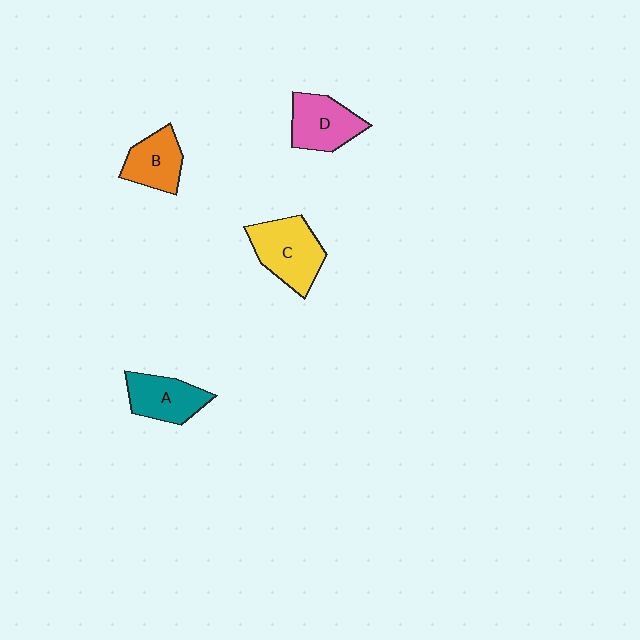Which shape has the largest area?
Shape C (yellow).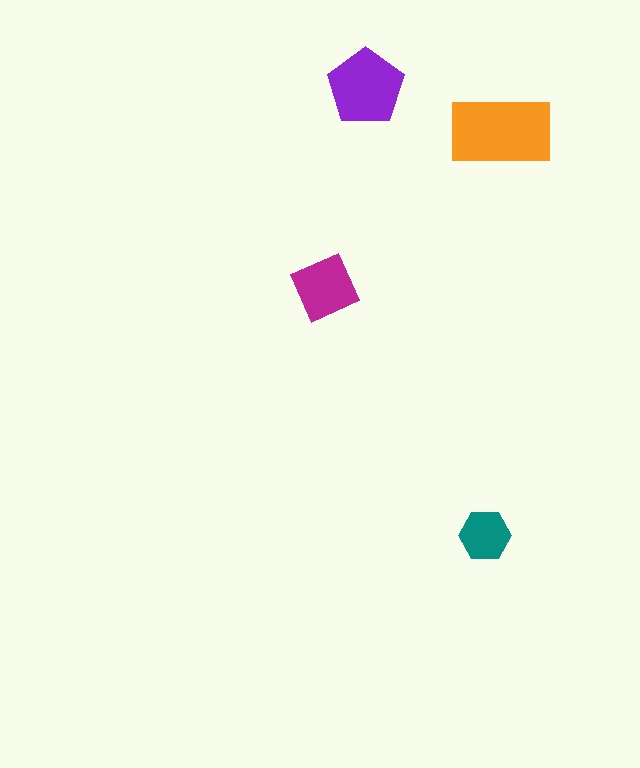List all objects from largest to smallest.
The orange rectangle, the purple pentagon, the magenta square, the teal hexagon.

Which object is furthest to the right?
The orange rectangle is rightmost.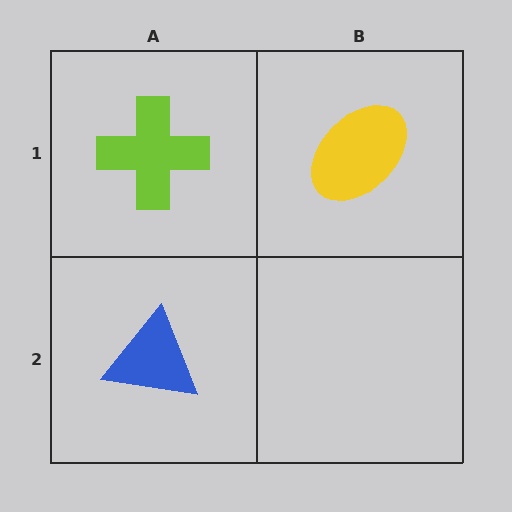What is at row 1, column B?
A yellow ellipse.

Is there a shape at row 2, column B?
No, that cell is empty.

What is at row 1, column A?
A lime cross.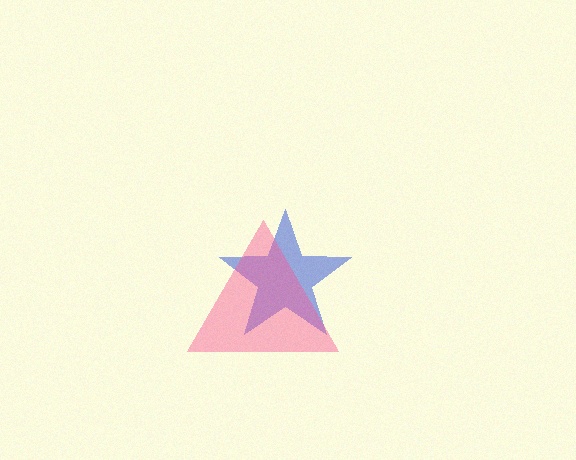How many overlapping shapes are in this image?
There are 2 overlapping shapes in the image.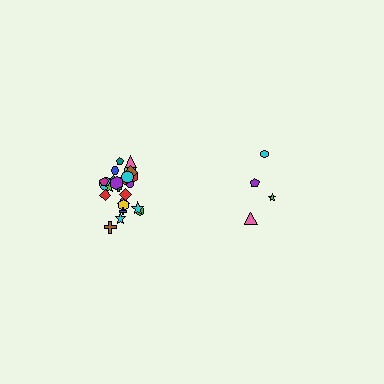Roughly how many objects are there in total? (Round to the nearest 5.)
Roughly 30 objects in total.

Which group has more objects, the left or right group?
The left group.